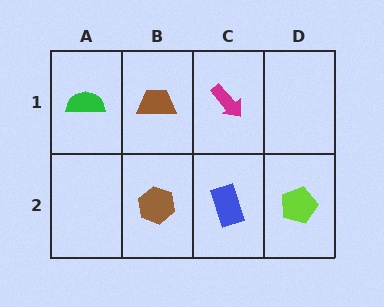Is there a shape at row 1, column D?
No, that cell is empty.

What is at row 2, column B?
A brown hexagon.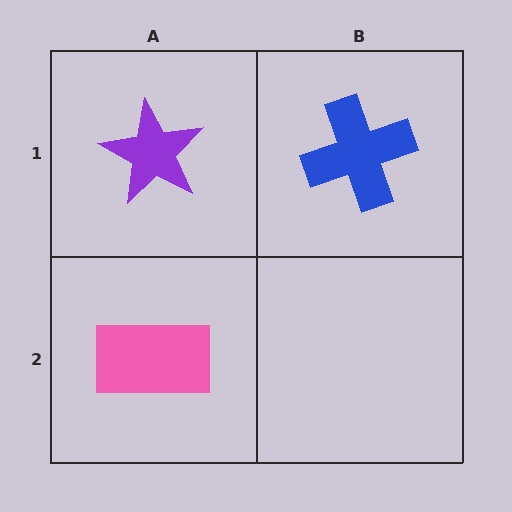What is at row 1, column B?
A blue cross.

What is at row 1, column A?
A purple star.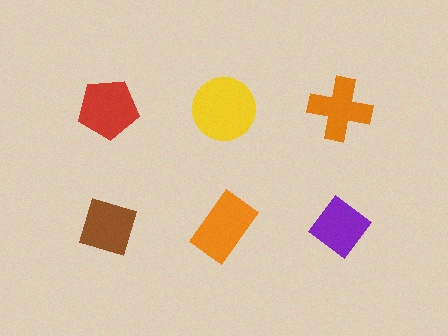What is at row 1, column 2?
A yellow circle.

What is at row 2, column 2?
An orange rectangle.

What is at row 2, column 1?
A brown diamond.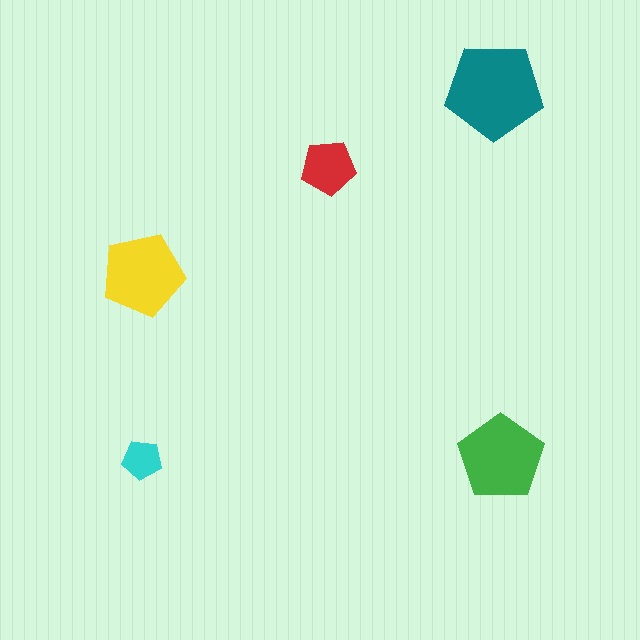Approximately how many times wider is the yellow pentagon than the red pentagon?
About 1.5 times wider.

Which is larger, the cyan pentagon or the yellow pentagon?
The yellow one.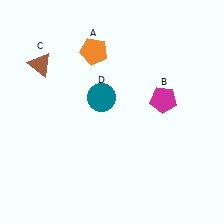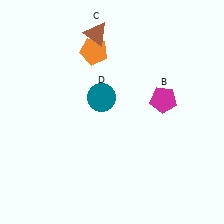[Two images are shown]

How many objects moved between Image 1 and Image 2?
1 object moved between the two images.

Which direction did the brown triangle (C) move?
The brown triangle (C) moved right.